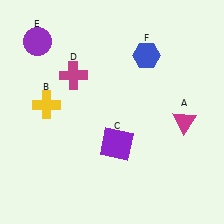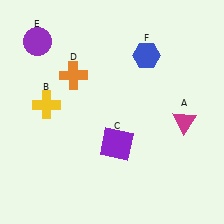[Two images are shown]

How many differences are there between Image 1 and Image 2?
There is 1 difference between the two images.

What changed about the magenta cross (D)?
In Image 1, D is magenta. In Image 2, it changed to orange.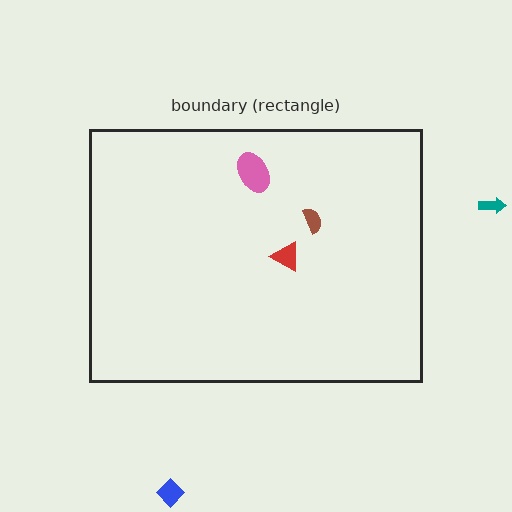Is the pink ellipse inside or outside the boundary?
Inside.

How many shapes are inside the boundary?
3 inside, 2 outside.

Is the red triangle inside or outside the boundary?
Inside.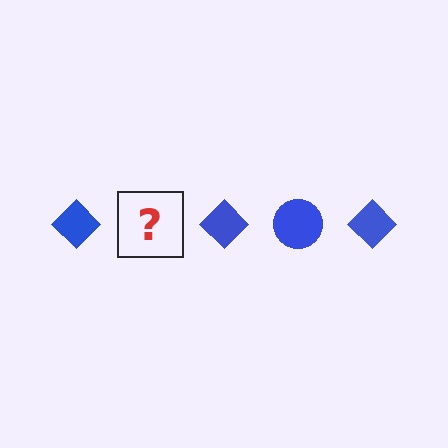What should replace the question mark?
The question mark should be replaced with a blue circle.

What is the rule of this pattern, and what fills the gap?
The rule is that the pattern cycles through diamond, circle shapes in blue. The gap should be filled with a blue circle.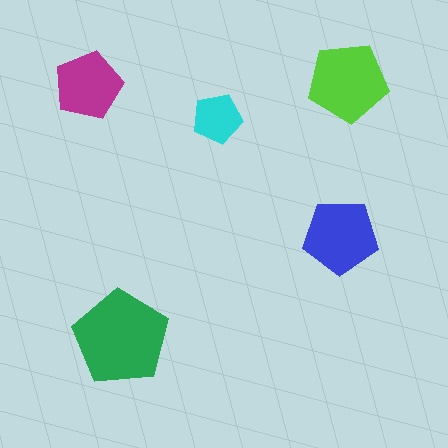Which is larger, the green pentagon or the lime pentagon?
The green one.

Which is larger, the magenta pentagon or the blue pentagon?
The blue one.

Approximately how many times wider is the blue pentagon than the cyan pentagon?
About 1.5 times wider.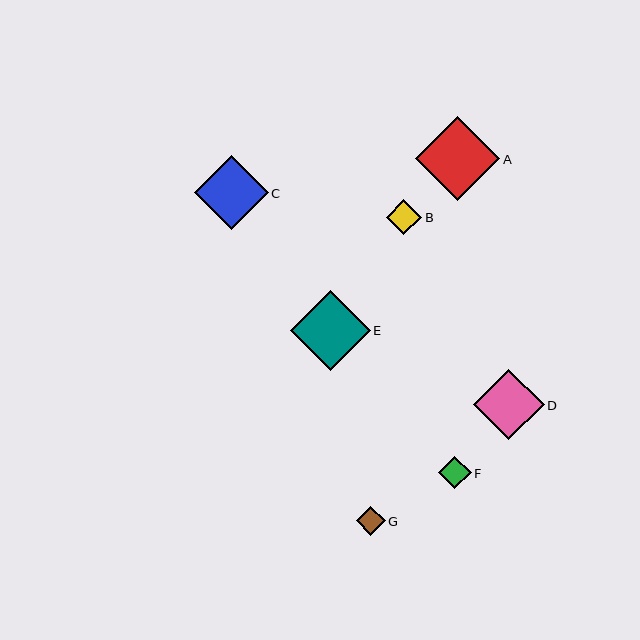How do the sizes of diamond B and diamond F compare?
Diamond B and diamond F are approximately the same size.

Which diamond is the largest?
Diamond A is the largest with a size of approximately 84 pixels.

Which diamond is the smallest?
Diamond G is the smallest with a size of approximately 29 pixels.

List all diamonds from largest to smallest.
From largest to smallest: A, E, C, D, B, F, G.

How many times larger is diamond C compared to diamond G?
Diamond C is approximately 2.6 times the size of diamond G.